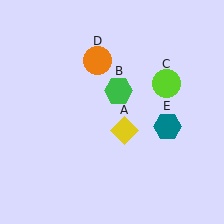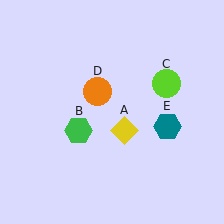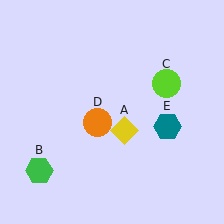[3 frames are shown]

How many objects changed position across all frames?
2 objects changed position: green hexagon (object B), orange circle (object D).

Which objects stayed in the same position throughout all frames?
Yellow diamond (object A) and lime circle (object C) and teal hexagon (object E) remained stationary.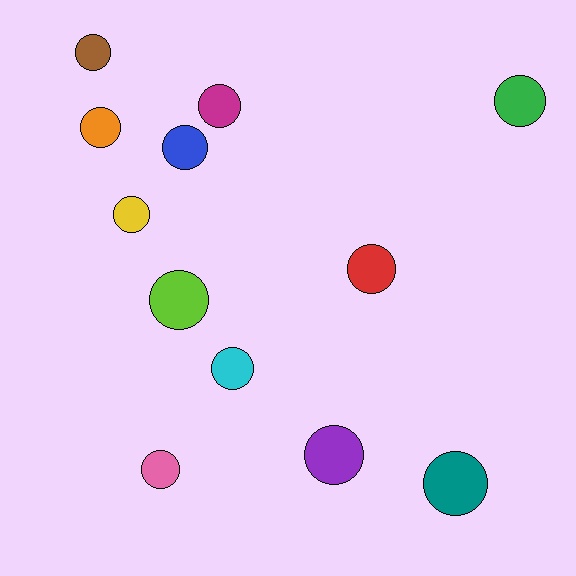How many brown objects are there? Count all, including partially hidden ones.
There is 1 brown object.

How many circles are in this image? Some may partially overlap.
There are 12 circles.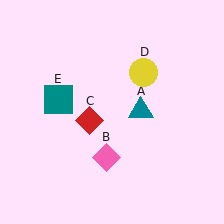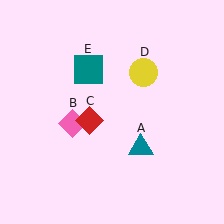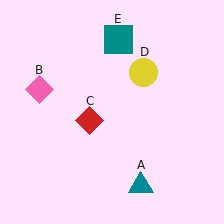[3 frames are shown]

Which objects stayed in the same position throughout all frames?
Red diamond (object C) and yellow circle (object D) remained stationary.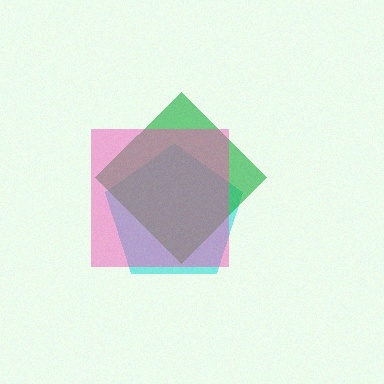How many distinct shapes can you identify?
There are 3 distinct shapes: a cyan pentagon, a green diamond, a pink square.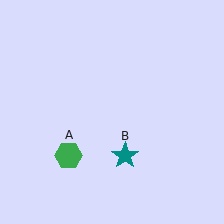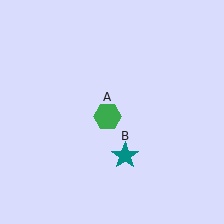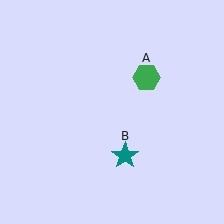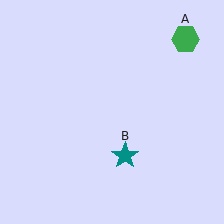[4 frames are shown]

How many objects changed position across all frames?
1 object changed position: green hexagon (object A).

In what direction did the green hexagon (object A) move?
The green hexagon (object A) moved up and to the right.